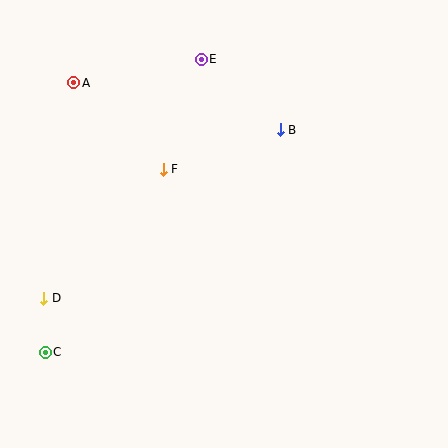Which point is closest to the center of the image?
Point F at (163, 169) is closest to the center.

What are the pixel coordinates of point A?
Point A is at (74, 83).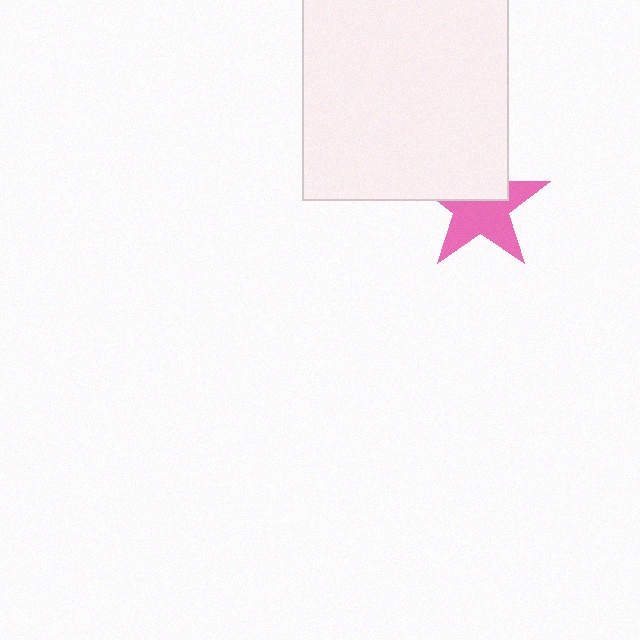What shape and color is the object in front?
The object in front is a white square.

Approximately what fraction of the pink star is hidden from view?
Roughly 42% of the pink star is hidden behind the white square.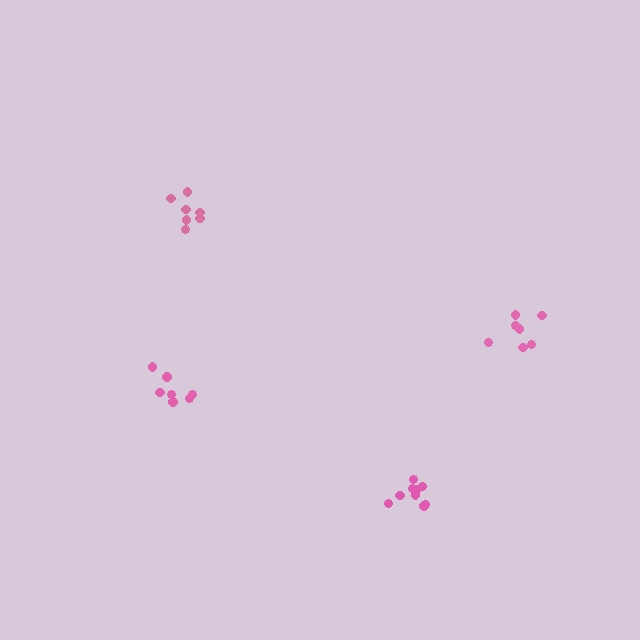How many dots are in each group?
Group 1: 9 dots, Group 2: 7 dots, Group 3: 7 dots, Group 4: 7 dots (30 total).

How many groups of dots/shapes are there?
There are 4 groups.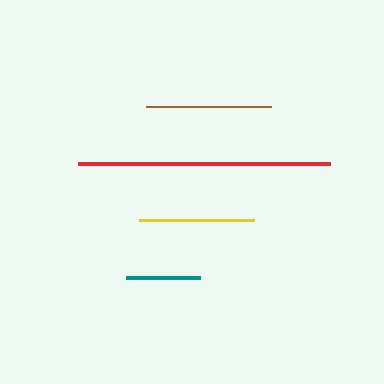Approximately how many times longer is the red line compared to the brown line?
The red line is approximately 2.0 times the length of the brown line.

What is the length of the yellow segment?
The yellow segment is approximately 115 pixels long.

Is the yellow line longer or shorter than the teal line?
The yellow line is longer than the teal line.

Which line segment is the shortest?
The teal line is the shortest at approximately 74 pixels.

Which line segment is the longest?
The red line is the longest at approximately 252 pixels.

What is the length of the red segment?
The red segment is approximately 252 pixels long.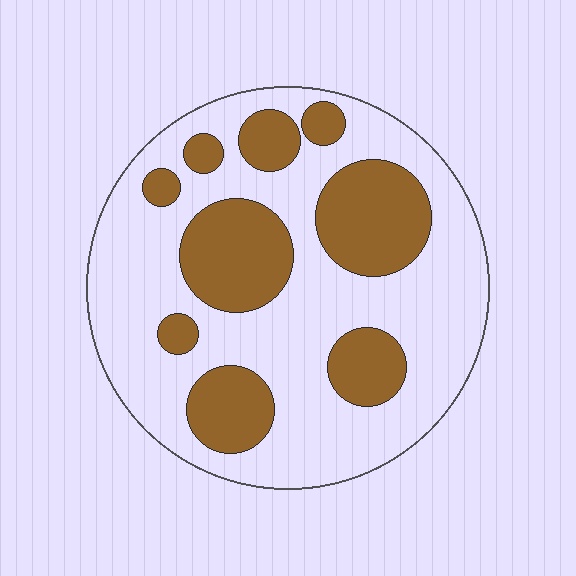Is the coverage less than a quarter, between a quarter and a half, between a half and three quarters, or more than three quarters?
Between a quarter and a half.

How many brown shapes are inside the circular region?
9.